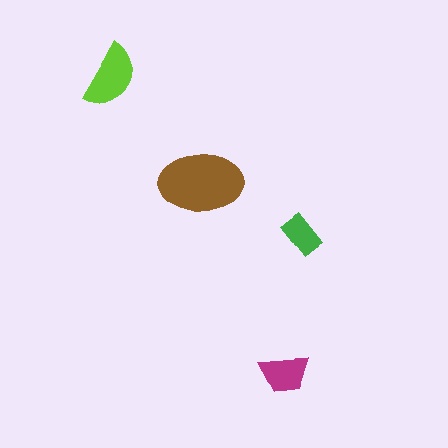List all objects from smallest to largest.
The green rectangle, the magenta trapezoid, the lime semicircle, the brown ellipse.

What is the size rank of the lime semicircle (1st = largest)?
2nd.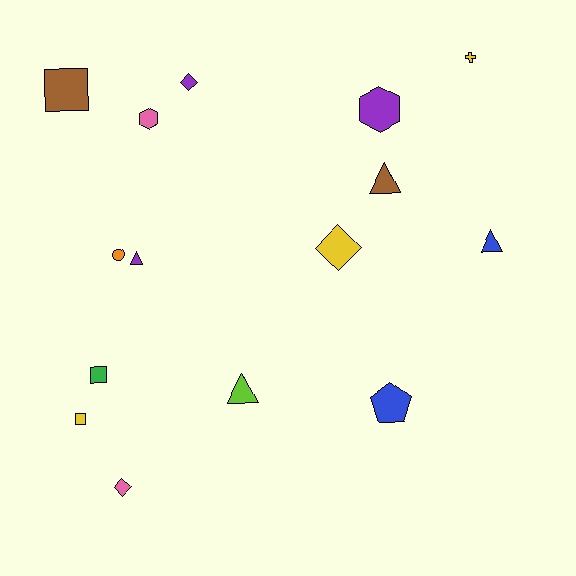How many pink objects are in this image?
There are 2 pink objects.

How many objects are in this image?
There are 15 objects.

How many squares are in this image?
There are 3 squares.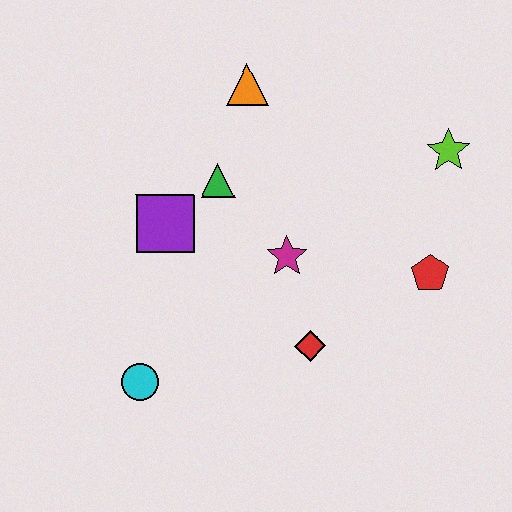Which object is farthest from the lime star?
The cyan circle is farthest from the lime star.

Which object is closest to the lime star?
The red pentagon is closest to the lime star.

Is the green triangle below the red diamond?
No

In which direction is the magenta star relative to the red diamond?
The magenta star is above the red diamond.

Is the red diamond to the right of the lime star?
No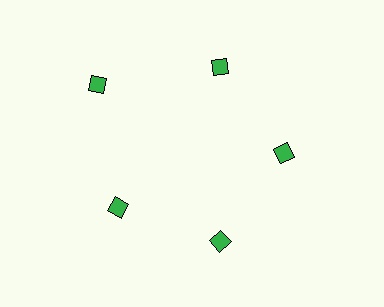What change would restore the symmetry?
The symmetry would be restored by moving it inward, back onto the ring so that all 5 diamonds sit at equal angles and equal distance from the center.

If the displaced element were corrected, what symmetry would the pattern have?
It would have 5-fold rotational symmetry — the pattern would map onto itself every 72 degrees.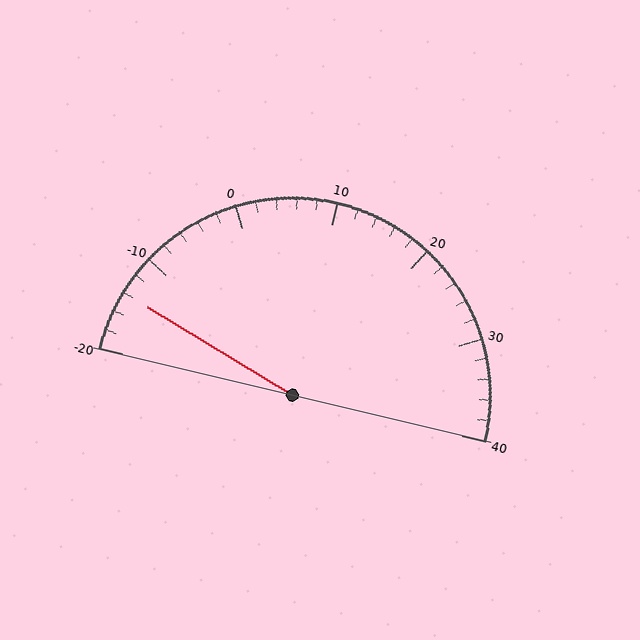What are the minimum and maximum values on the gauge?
The gauge ranges from -20 to 40.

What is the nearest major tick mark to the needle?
The nearest major tick mark is -10.